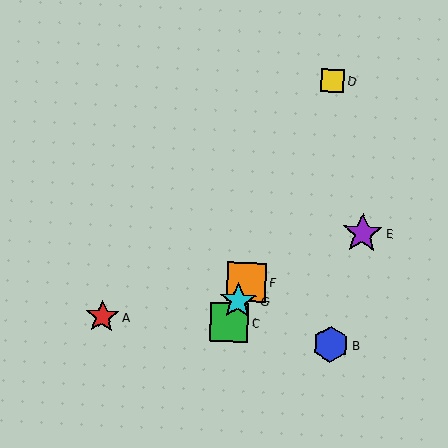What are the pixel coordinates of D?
Object D is at (333, 81).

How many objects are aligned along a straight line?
4 objects (C, D, F, G) are aligned along a straight line.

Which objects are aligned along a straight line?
Objects C, D, F, G are aligned along a straight line.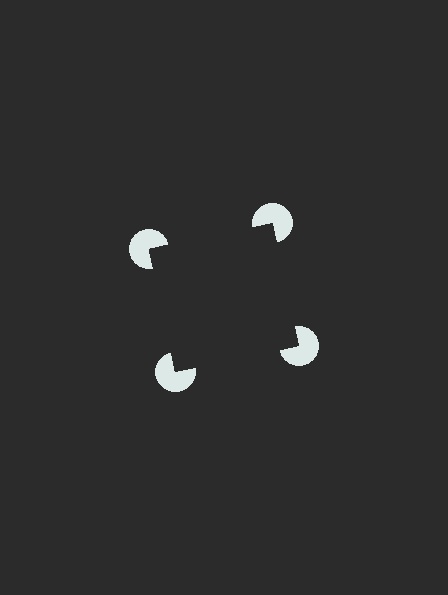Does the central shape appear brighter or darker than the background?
It typically appears slightly darker than the background, even though no actual brightness change is drawn.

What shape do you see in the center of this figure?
An illusory square — its edges are inferred from the aligned wedge cuts in the pac-man discs, not physically drawn.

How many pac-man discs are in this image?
There are 4 — one at each vertex of the illusory square.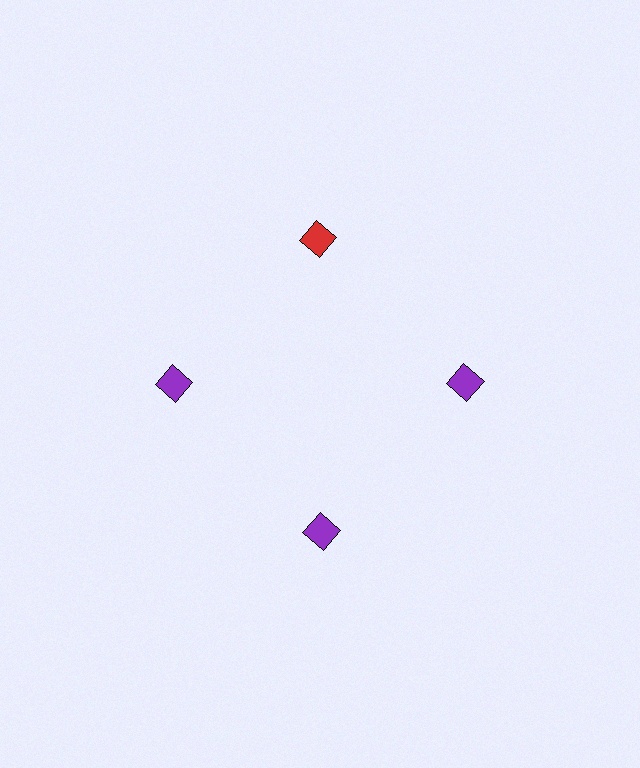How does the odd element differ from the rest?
It has a different color: red instead of purple.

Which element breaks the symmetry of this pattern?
The red diamond at roughly the 12 o'clock position breaks the symmetry. All other shapes are purple diamonds.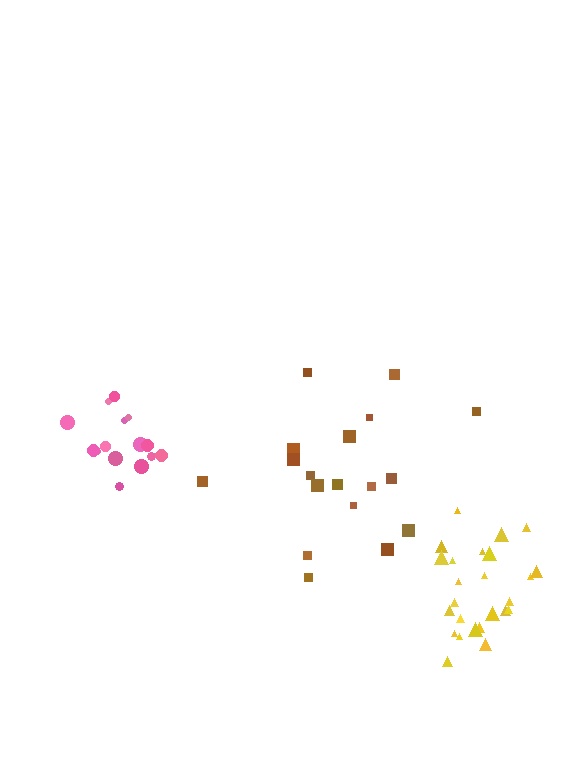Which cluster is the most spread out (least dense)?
Brown.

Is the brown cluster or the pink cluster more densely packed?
Pink.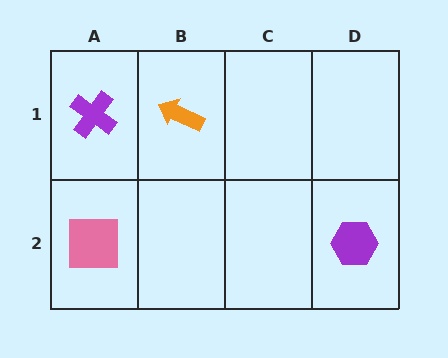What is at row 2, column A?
A pink square.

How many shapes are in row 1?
2 shapes.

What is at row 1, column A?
A purple cross.